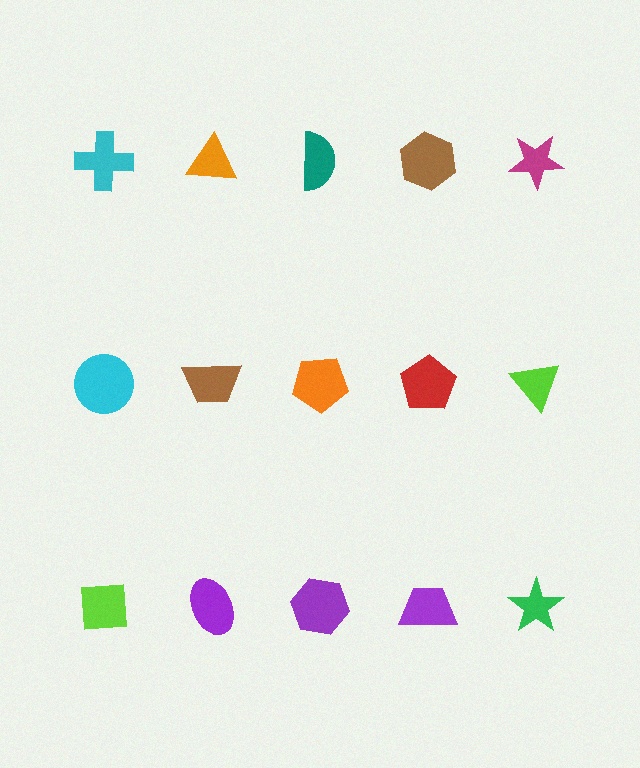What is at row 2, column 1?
A cyan circle.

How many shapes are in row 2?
5 shapes.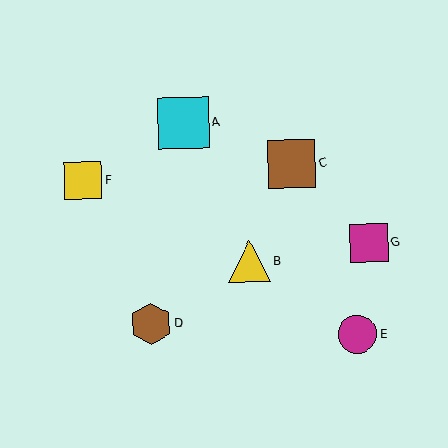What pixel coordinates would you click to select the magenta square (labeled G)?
Click at (369, 243) to select the magenta square G.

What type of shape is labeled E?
Shape E is a magenta circle.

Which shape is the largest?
The cyan square (labeled A) is the largest.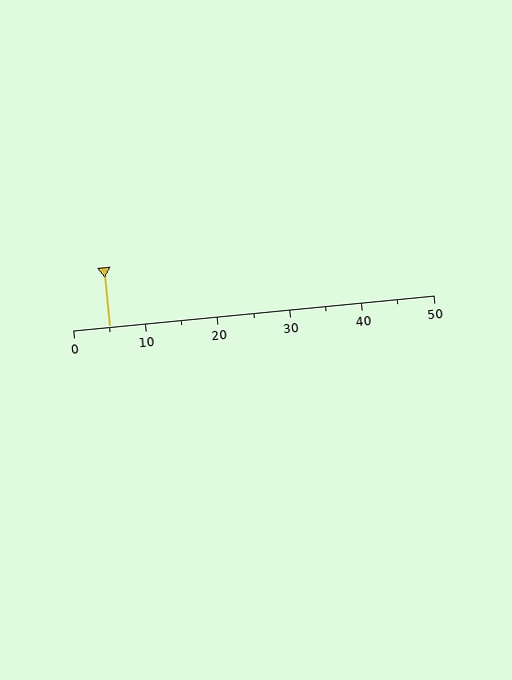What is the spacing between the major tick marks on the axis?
The major ticks are spaced 10 apart.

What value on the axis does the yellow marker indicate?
The marker indicates approximately 5.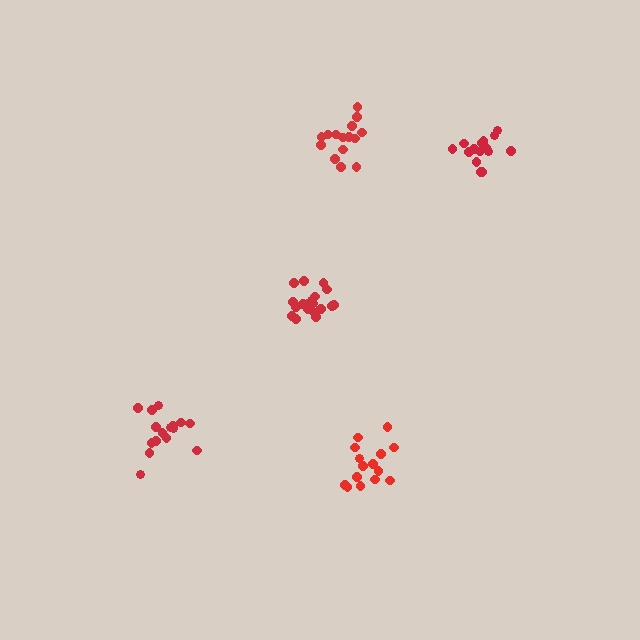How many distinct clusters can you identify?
There are 5 distinct clusters.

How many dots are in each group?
Group 1: 16 dots, Group 2: 19 dots, Group 3: 15 dots, Group 4: 15 dots, Group 5: 15 dots (80 total).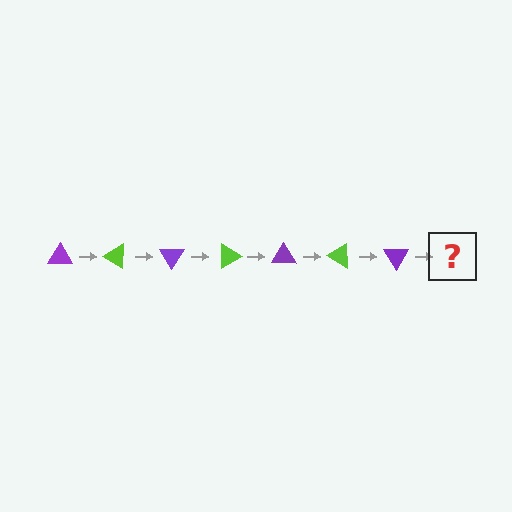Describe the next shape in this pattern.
It should be a lime triangle, rotated 210 degrees from the start.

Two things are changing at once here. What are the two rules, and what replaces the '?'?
The two rules are that it rotates 30 degrees each step and the color cycles through purple and lime. The '?' should be a lime triangle, rotated 210 degrees from the start.